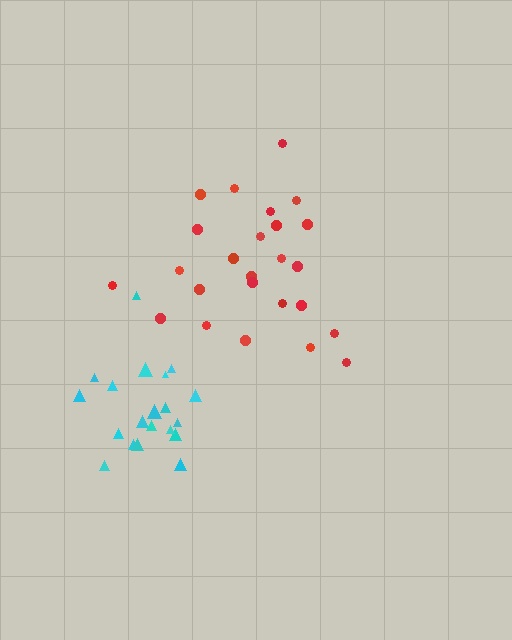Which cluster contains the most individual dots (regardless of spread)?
Red (25).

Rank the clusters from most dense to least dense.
cyan, red.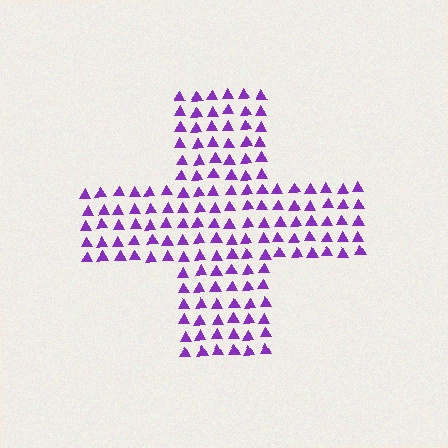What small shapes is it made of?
It is made of small triangles.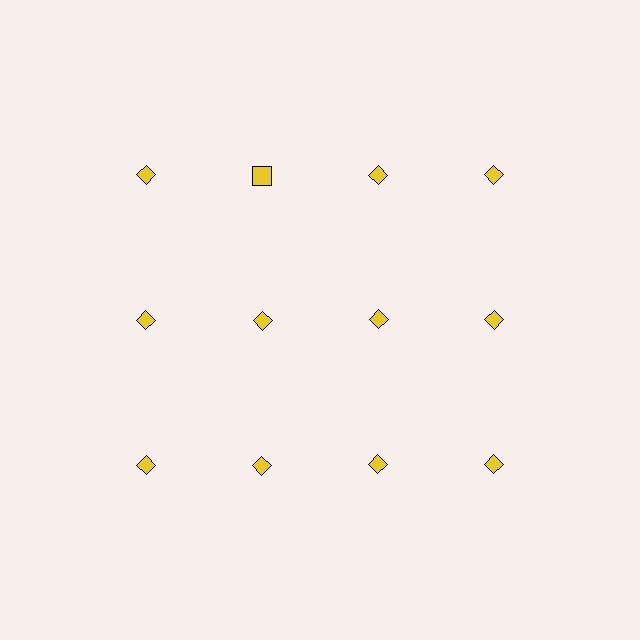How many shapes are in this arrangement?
There are 12 shapes arranged in a grid pattern.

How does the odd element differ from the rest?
It has a different shape: square instead of diamond.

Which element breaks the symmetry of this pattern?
The yellow square in the top row, second from left column breaks the symmetry. All other shapes are yellow diamonds.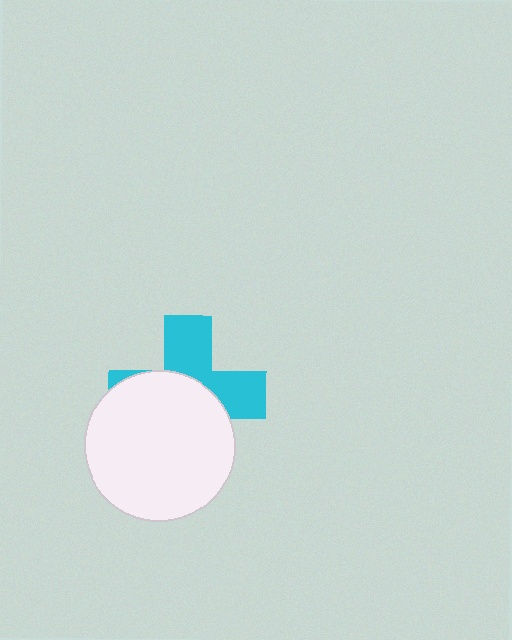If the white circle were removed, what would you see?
You would see the complete cyan cross.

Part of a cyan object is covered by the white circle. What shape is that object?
It is a cross.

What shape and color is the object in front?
The object in front is a white circle.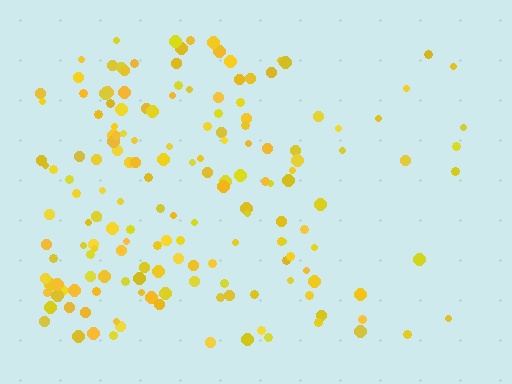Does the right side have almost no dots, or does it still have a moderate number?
Still a moderate number, just noticeably fewer than the left.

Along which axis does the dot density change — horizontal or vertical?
Horizontal.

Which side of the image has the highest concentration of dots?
The left.